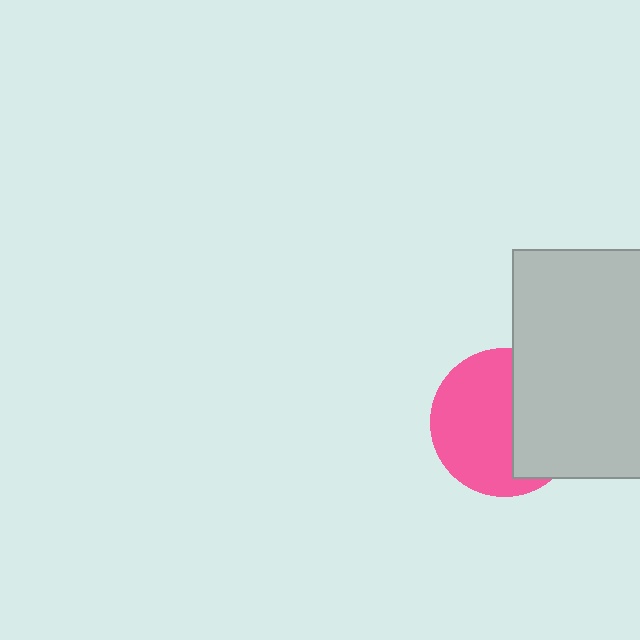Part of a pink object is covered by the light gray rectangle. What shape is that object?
It is a circle.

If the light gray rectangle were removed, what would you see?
You would see the complete pink circle.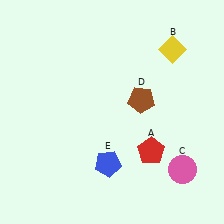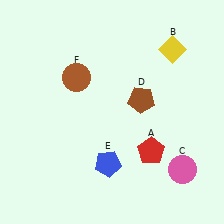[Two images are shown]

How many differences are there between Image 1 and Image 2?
There is 1 difference between the two images.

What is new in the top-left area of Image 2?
A brown circle (F) was added in the top-left area of Image 2.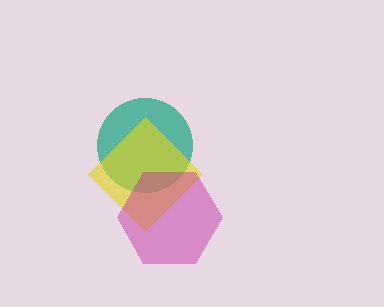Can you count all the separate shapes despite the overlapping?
Yes, there are 3 separate shapes.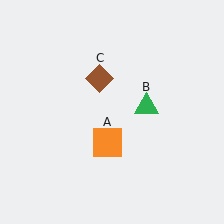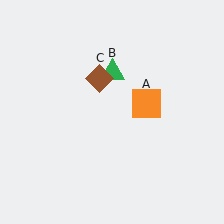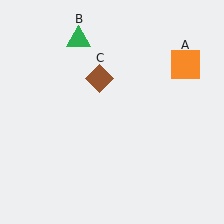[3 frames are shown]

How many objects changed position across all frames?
2 objects changed position: orange square (object A), green triangle (object B).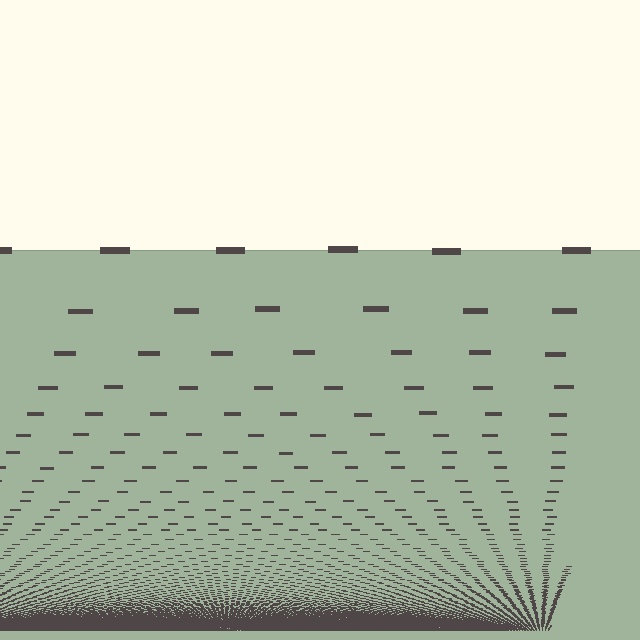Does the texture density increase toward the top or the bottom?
Density increases toward the bottom.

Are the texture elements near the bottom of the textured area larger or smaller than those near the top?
Smaller. The gradient is inverted — elements near the bottom are smaller and denser.